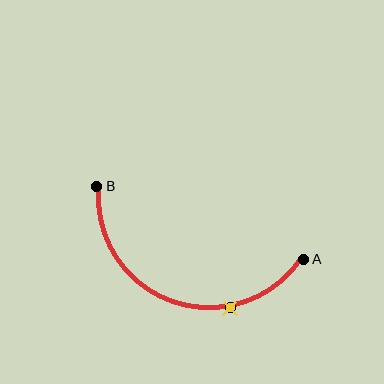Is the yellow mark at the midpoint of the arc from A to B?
No. The yellow mark lies on the arc but is closer to endpoint A. The arc midpoint would be at the point on the curve equidistant along the arc from both A and B.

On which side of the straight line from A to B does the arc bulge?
The arc bulges below the straight line connecting A and B.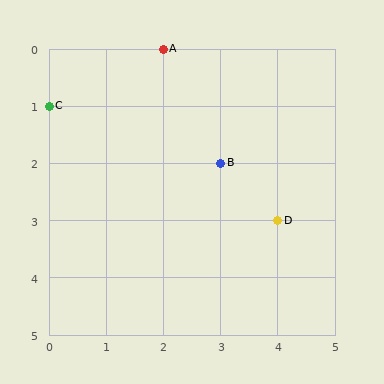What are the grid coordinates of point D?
Point D is at grid coordinates (4, 3).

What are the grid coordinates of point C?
Point C is at grid coordinates (0, 1).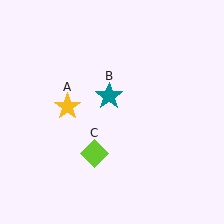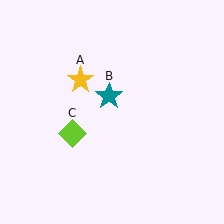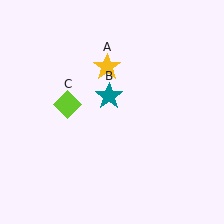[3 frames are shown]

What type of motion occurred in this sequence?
The yellow star (object A), lime diamond (object C) rotated clockwise around the center of the scene.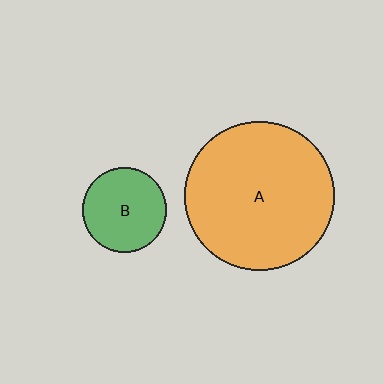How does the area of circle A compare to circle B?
Approximately 3.1 times.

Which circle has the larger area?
Circle A (orange).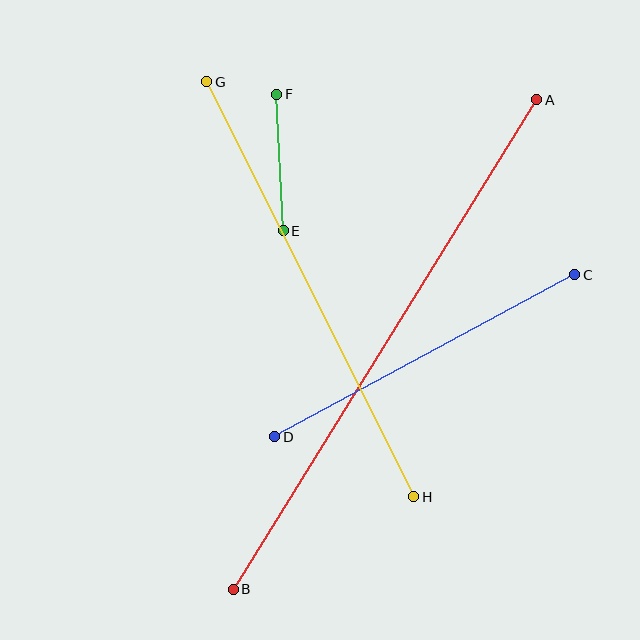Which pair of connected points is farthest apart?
Points A and B are farthest apart.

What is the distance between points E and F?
The distance is approximately 137 pixels.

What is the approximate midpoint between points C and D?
The midpoint is at approximately (425, 356) pixels.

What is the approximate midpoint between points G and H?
The midpoint is at approximately (310, 289) pixels.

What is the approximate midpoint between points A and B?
The midpoint is at approximately (385, 345) pixels.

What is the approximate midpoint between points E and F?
The midpoint is at approximately (280, 163) pixels.